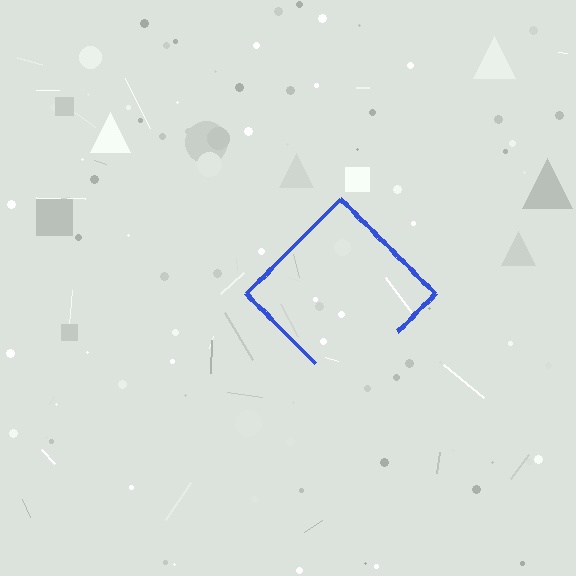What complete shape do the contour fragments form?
The contour fragments form a diamond.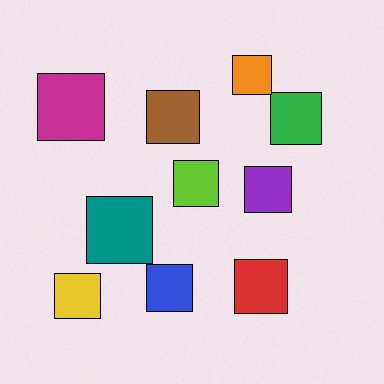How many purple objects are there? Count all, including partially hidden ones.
There is 1 purple object.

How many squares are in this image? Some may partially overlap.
There are 10 squares.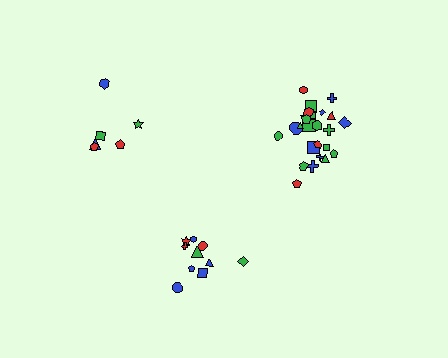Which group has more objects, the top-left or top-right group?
The top-right group.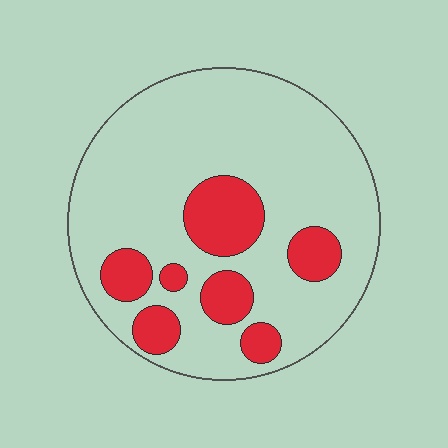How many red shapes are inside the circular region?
7.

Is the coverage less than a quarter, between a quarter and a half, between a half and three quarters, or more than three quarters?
Less than a quarter.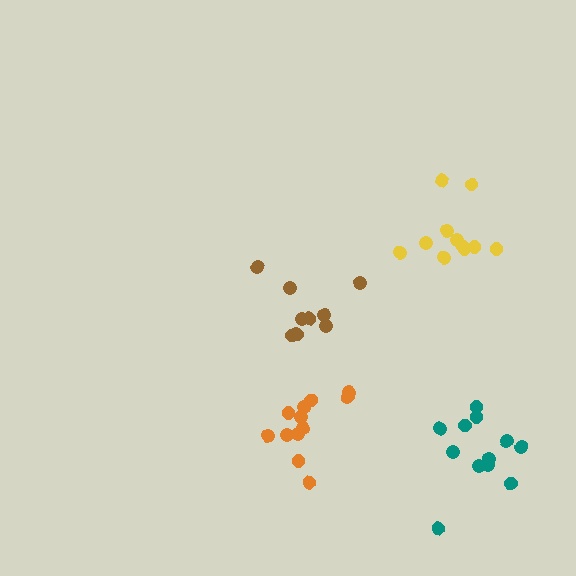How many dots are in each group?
Group 1: 11 dots, Group 2: 12 dots, Group 3: 10 dots, Group 4: 12 dots (45 total).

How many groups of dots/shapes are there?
There are 4 groups.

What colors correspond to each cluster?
The clusters are colored: yellow, orange, brown, teal.